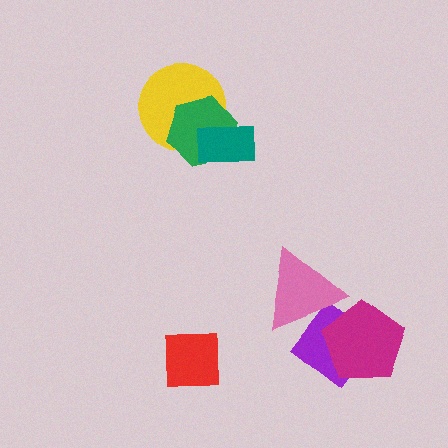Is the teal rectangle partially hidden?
No, no other shape covers it.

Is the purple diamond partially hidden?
Yes, it is partially covered by another shape.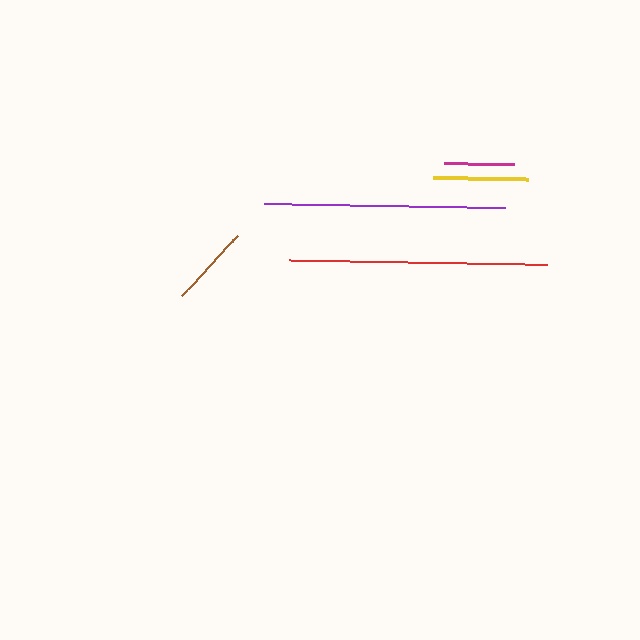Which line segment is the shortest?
The magenta line is the shortest at approximately 70 pixels.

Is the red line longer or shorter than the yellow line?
The red line is longer than the yellow line.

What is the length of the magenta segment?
The magenta segment is approximately 70 pixels long.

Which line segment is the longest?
The red line is the longest at approximately 258 pixels.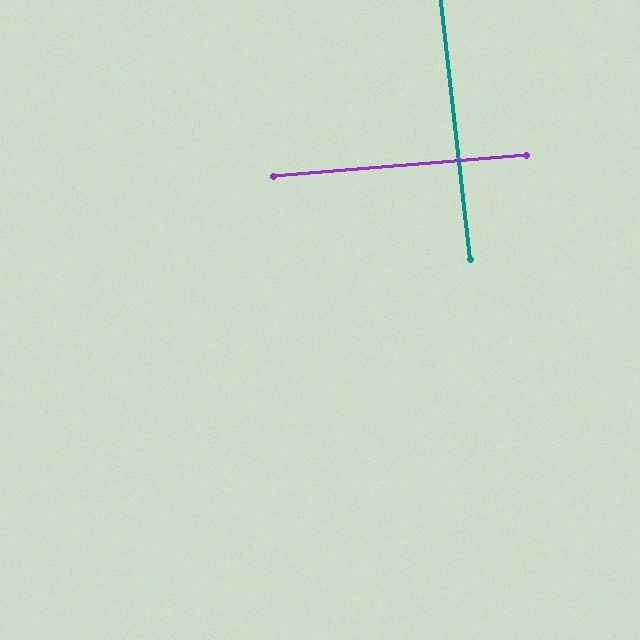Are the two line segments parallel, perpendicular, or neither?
Perpendicular — they meet at approximately 88°.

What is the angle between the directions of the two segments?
Approximately 88 degrees.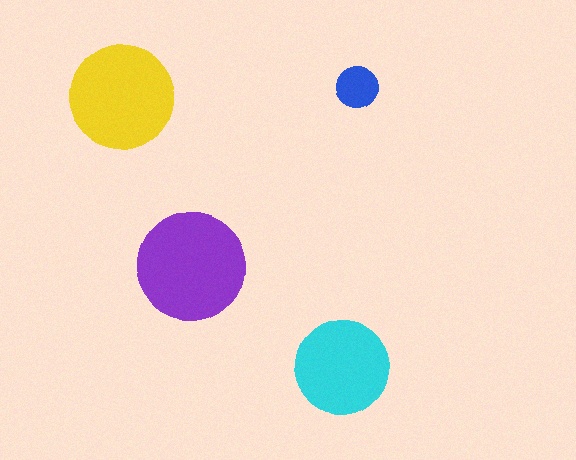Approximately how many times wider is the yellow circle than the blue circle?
About 2.5 times wider.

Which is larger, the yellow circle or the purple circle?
The purple one.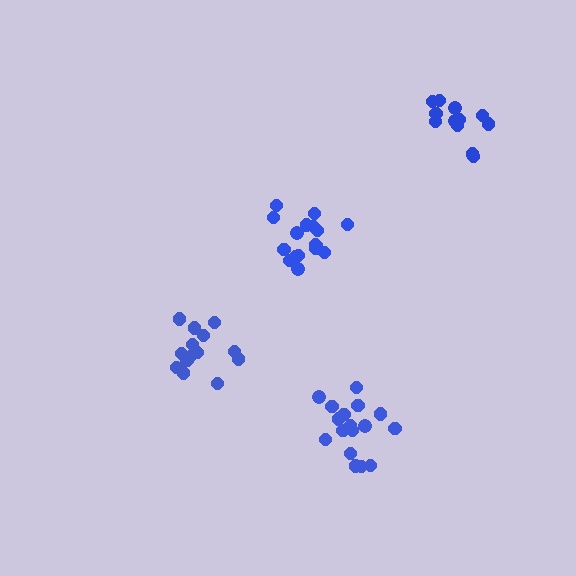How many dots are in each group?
Group 1: 12 dots, Group 2: 17 dots, Group 3: 17 dots, Group 4: 14 dots (60 total).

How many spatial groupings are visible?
There are 4 spatial groupings.